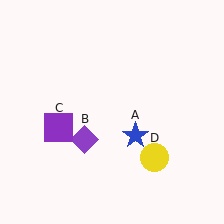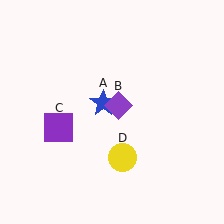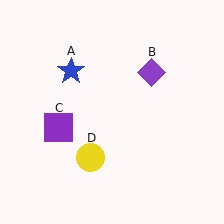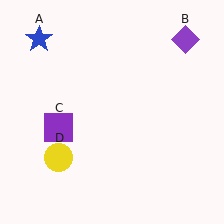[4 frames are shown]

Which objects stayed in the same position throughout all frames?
Purple square (object C) remained stationary.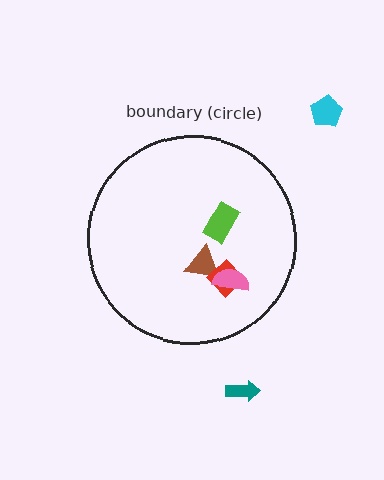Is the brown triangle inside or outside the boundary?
Inside.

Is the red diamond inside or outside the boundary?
Inside.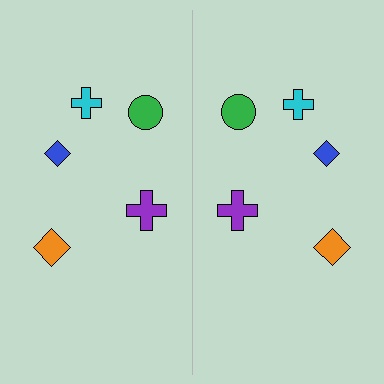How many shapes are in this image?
There are 10 shapes in this image.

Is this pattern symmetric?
Yes, this pattern has bilateral (reflection) symmetry.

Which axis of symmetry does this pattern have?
The pattern has a vertical axis of symmetry running through the center of the image.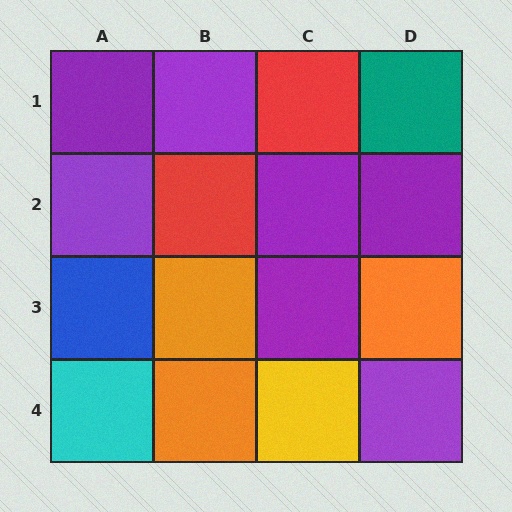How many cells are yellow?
1 cell is yellow.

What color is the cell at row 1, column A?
Purple.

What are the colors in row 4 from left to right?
Cyan, orange, yellow, purple.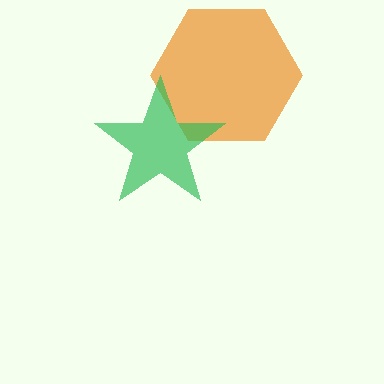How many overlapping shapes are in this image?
There are 2 overlapping shapes in the image.